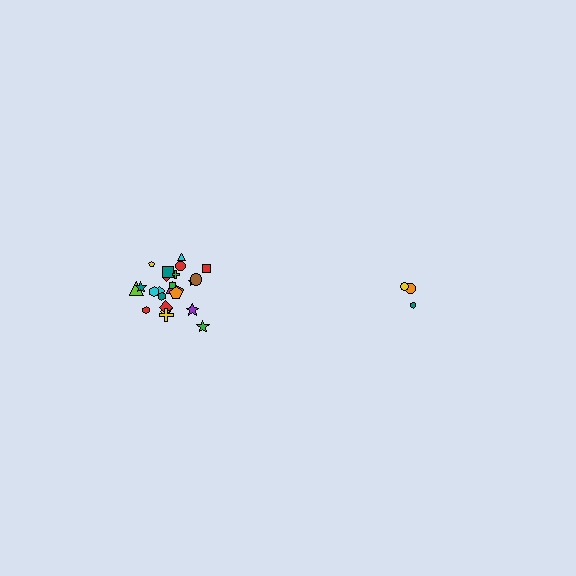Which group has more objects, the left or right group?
The left group.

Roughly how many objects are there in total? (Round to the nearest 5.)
Roughly 30 objects in total.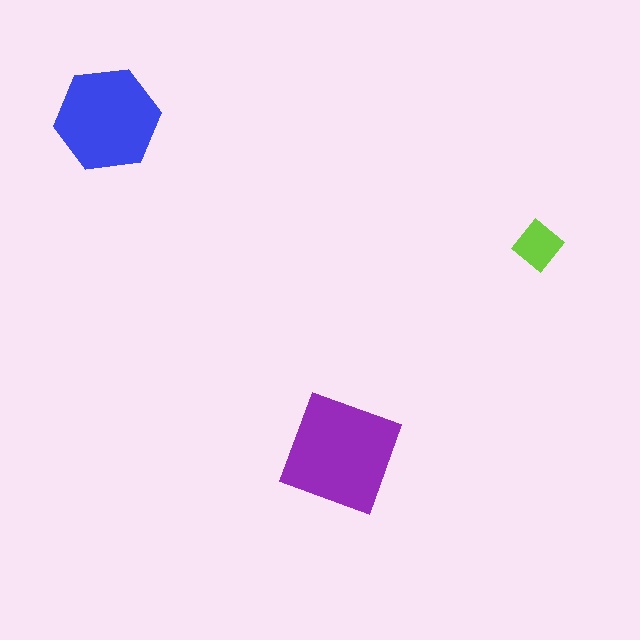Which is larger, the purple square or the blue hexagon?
The purple square.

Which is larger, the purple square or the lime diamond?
The purple square.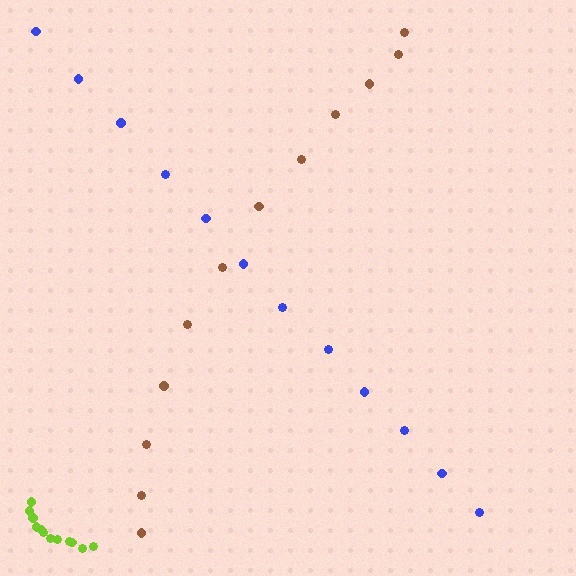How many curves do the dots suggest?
There are 3 distinct paths.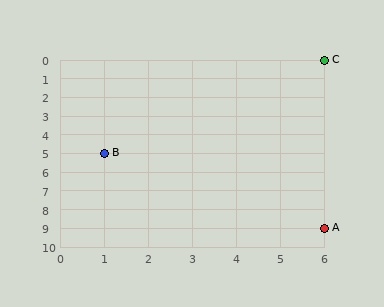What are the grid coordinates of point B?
Point B is at grid coordinates (1, 5).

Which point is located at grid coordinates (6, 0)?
Point C is at (6, 0).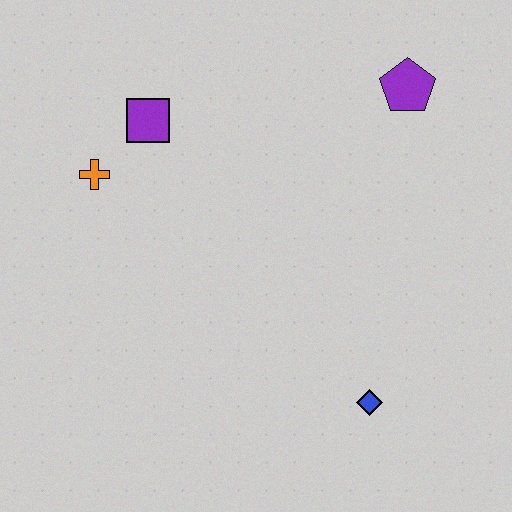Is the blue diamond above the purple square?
No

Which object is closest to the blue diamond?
The purple pentagon is closest to the blue diamond.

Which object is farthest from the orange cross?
The blue diamond is farthest from the orange cross.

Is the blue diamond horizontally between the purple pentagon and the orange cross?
Yes